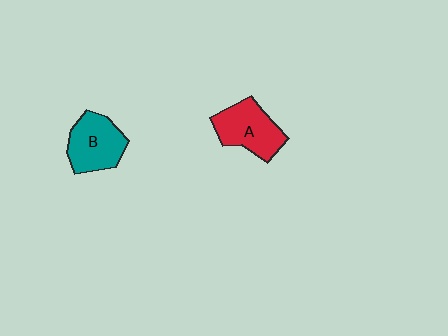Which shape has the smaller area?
Shape B (teal).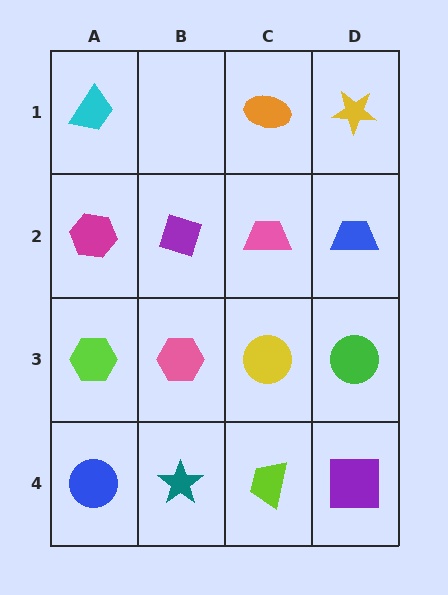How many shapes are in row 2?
4 shapes.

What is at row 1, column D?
A yellow star.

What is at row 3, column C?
A yellow circle.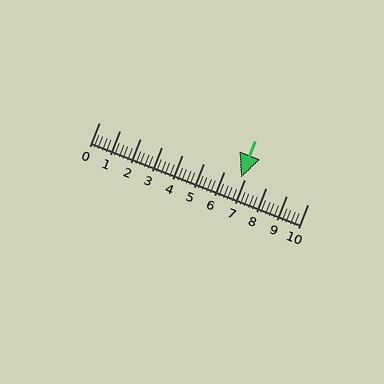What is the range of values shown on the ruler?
The ruler shows values from 0 to 10.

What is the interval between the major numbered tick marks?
The major tick marks are spaced 1 units apart.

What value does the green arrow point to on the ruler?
The green arrow points to approximately 6.8.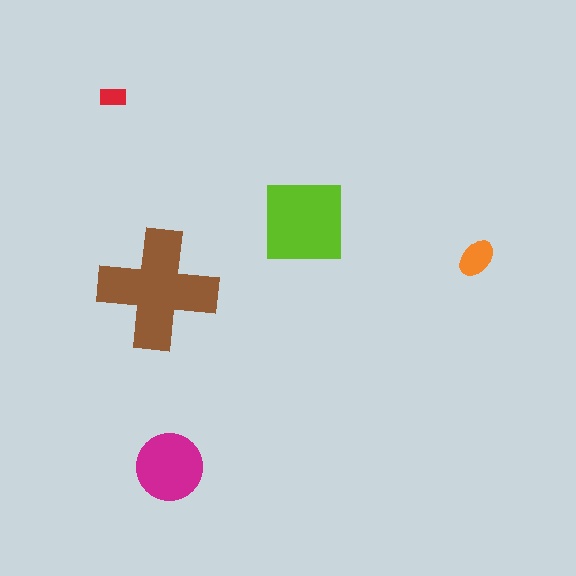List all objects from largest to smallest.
The brown cross, the lime square, the magenta circle, the orange ellipse, the red rectangle.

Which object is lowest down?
The magenta circle is bottommost.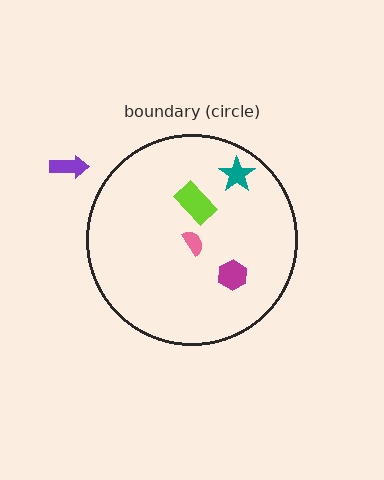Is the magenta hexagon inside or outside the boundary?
Inside.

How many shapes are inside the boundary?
4 inside, 1 outside.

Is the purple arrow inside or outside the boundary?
Outside.